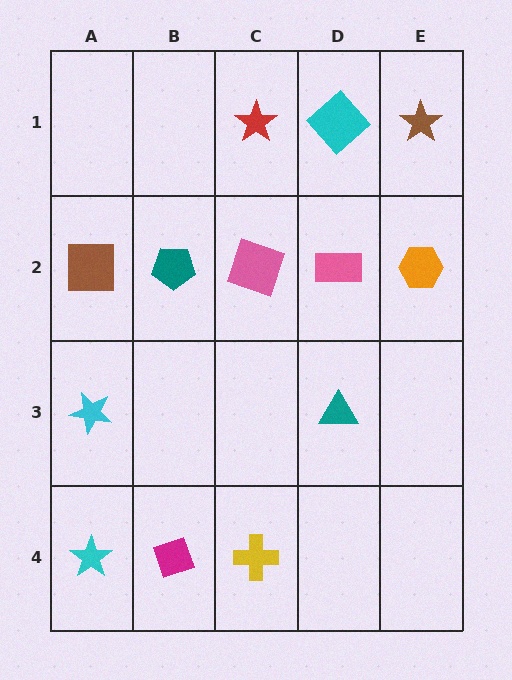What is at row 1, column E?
A brown star.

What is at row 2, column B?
A teal pentagon.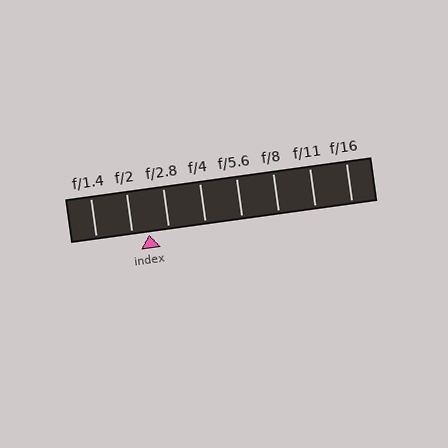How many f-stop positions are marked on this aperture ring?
There are 8 f-stop positions marked.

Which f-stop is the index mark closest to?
The index mark is closest to f/2.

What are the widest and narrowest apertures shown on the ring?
The widest aperture shown is f/1.4 and the narrowest is f/16.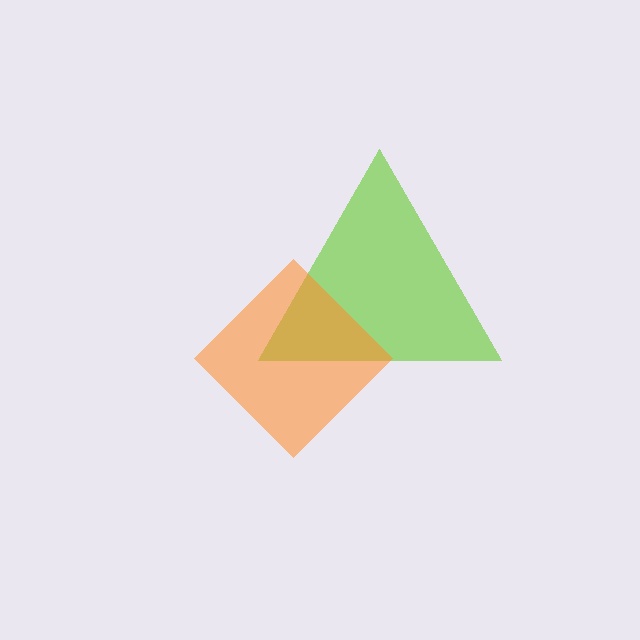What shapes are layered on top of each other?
The layered shapes are: a lime triangle, an orange diamond.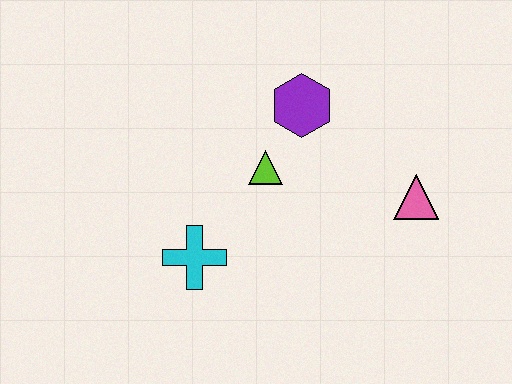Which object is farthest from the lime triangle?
The pink triangle is farthest from the lime triangle.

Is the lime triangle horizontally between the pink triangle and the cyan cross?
Yes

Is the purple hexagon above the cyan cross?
Yes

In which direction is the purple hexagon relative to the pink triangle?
The purple hexagon is to the left of the pink triangle.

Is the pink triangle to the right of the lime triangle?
Yes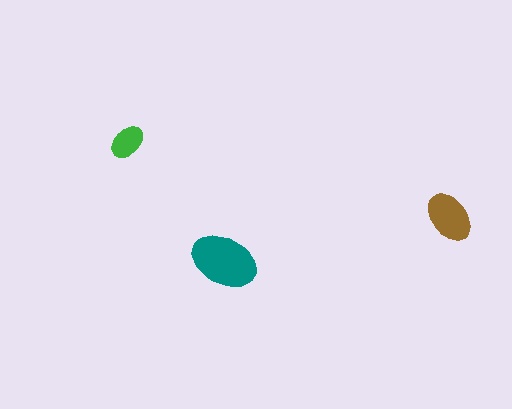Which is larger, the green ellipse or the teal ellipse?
The teal one.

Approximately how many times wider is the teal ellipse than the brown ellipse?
About 1.5 times wider.